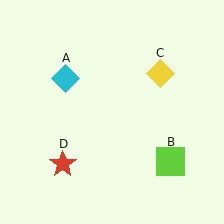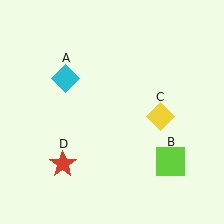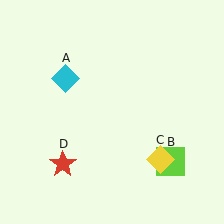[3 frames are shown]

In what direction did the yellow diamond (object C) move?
The yellow diamond (object C) moved down.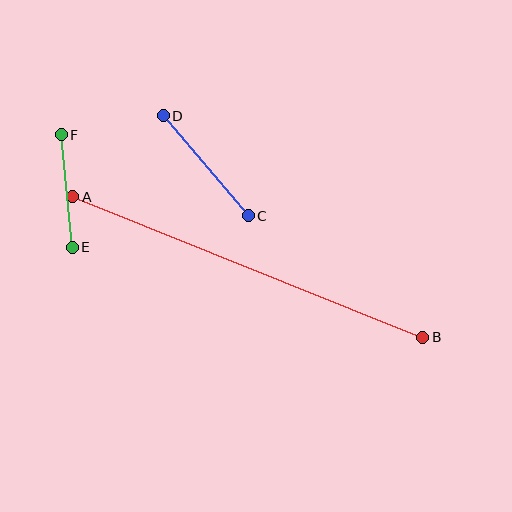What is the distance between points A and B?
The distance is approximately 377 pixels.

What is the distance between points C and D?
The distance is approximately 131 pixels.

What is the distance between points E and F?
The distance is approximately 113 pixels.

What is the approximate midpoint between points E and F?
The midpoint is at approximately (67, 191) pixels.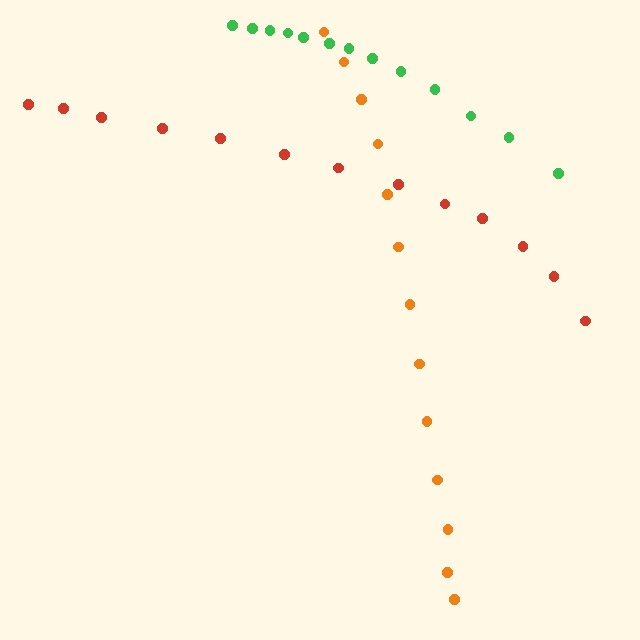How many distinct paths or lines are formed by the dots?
There are 3 distinct paths.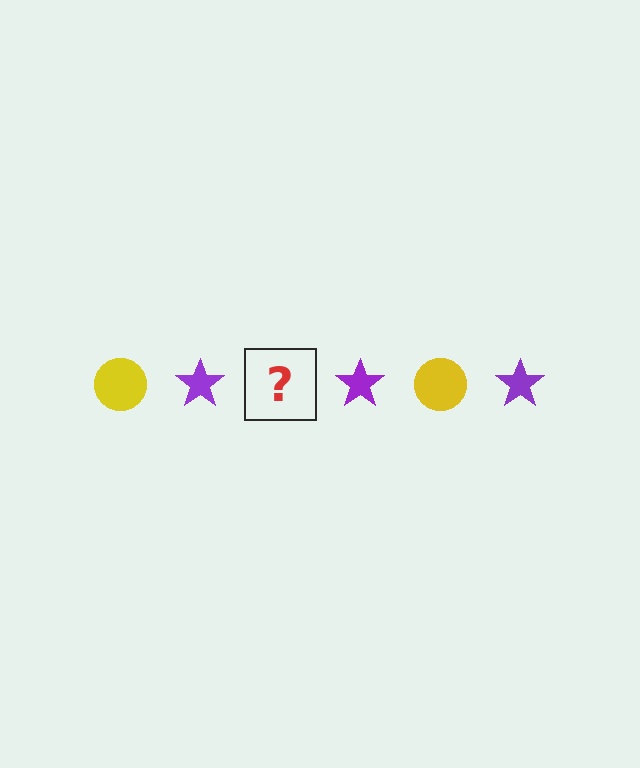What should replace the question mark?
The question mark should be replaced with a yellow circle.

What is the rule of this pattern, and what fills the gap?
The rule is that the pattern alternates between yellow circle and purple star. The gap should be filled with a yellow circle.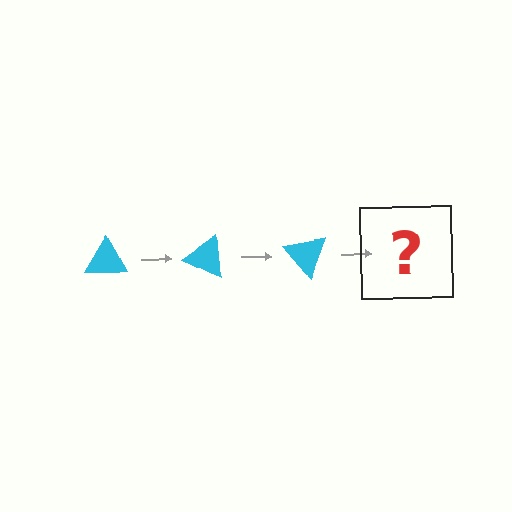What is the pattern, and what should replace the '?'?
The pattern is that the triangle rotates 25 degrees each step. The '?' should be a cyan triangle rotated 75 degrees.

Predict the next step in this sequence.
The next step is a cyan triangle rotated 75 degrees.